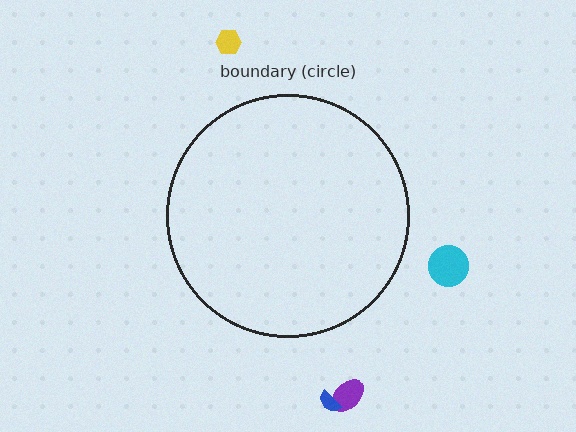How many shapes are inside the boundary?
0 inside, 4 outside.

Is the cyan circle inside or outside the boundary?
Outside.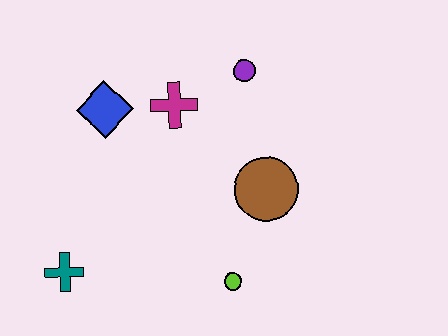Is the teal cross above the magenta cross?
No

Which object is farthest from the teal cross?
The purple circle is farthest from the teal cross.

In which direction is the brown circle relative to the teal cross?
The brown circle is to the right of the teal cross.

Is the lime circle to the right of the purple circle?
No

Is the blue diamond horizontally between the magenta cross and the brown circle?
No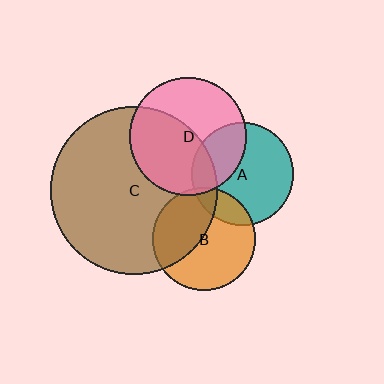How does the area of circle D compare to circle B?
Approximately 1.3 times.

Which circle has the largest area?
Circle C (brown).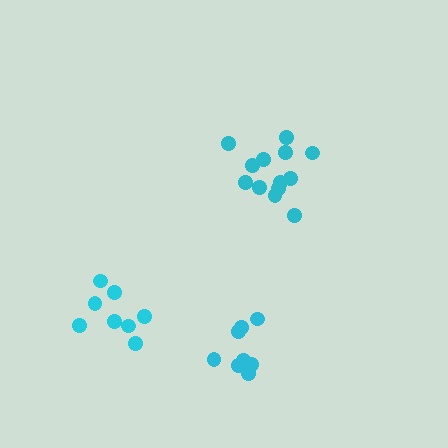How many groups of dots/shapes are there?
There are 3 groups.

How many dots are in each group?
Group 1: 13 dots, Group 2: 8 dots, Group 3: 8 dots (29 total).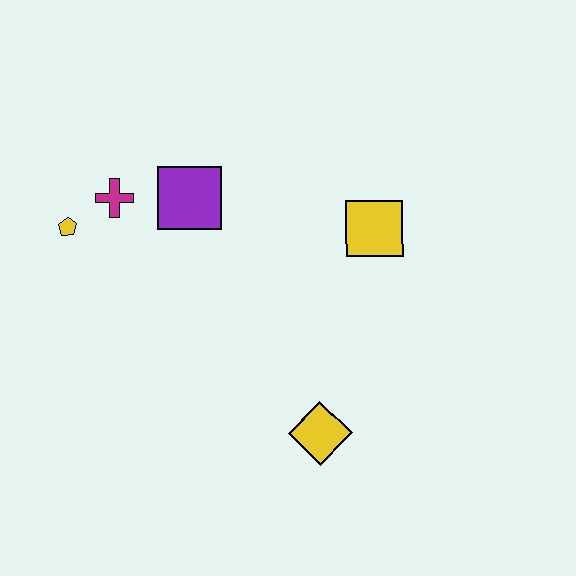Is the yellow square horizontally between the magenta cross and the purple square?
No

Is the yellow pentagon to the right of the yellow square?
No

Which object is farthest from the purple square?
The yellow diamond is farthest from the purple square.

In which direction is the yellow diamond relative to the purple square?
The yellow diamond is below the purple square.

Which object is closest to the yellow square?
The purple square is closest to the yellow square.